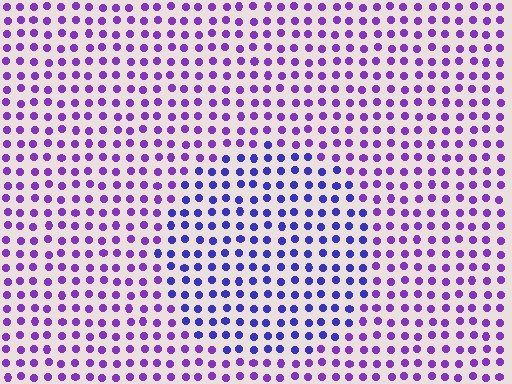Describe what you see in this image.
The image is filled with small purple elements in a uniform arrangement. A circle-shaped region is visible where the elements are tinted to a slightly different hue, forming a subtle color boundary.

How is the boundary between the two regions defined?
The boundary is defined purely by a slight shift in hue (about 32 degrees). Spacing, size, and orientation are identical on both sides.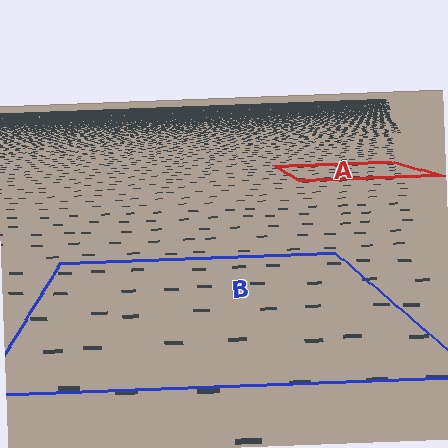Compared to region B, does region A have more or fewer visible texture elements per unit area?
Region A has more texture elements per unit area — they are packed more densely because it is farther away.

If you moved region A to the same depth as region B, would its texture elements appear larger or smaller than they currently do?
They would appear larger. At a closer depth, the same texture elements are projected at a bigger on-screen size.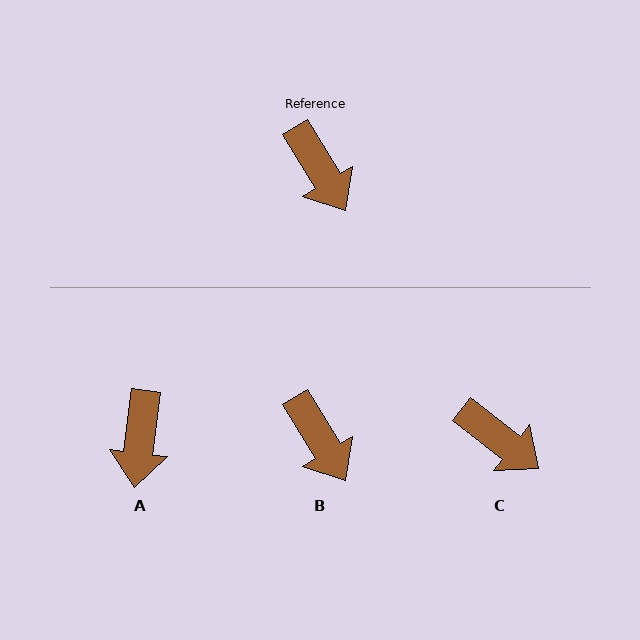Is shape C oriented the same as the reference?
No, it is off by about 21 degrees.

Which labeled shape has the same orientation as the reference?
B.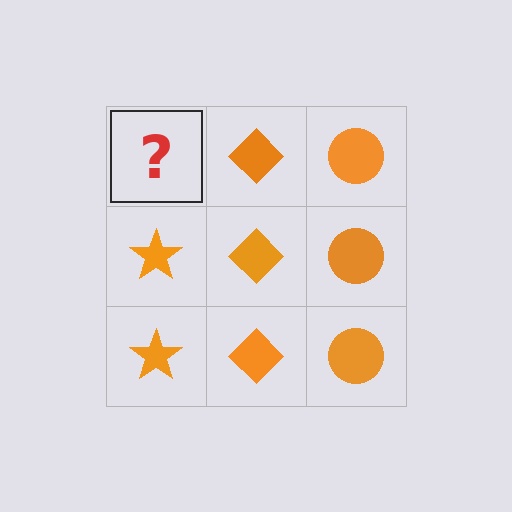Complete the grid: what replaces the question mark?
The question mark should be replaced with an orange star.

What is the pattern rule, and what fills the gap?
The rule is that each column has a consistent shape. The gap should be filled with an orange star.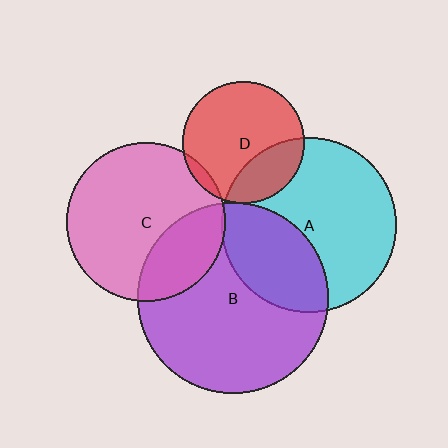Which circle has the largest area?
Circle B (purple).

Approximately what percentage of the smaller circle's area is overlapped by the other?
Approximately 25%.